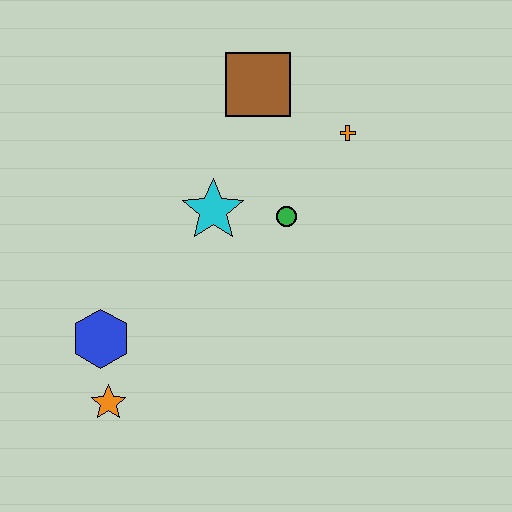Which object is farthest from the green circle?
The orange star is farthest from the green circle.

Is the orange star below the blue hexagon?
Yes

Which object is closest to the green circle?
The cyan star is closest to the green circle.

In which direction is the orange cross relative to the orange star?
The orange cross is above the orange star.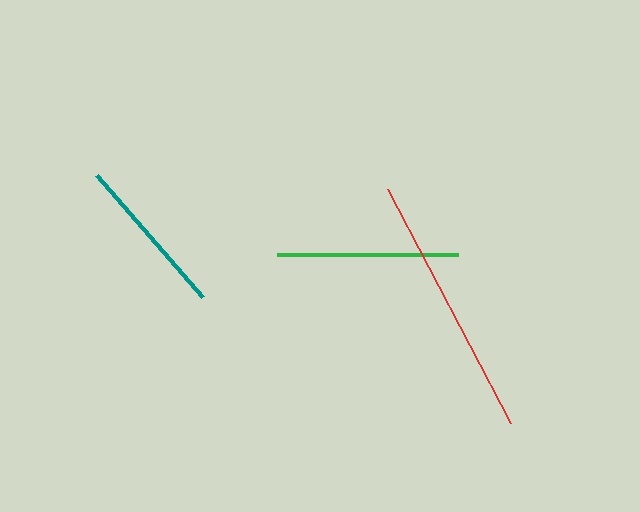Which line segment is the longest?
The red line is the longest at approximately 264 pixels.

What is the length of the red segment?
The red segment is approximately 264 pixels long.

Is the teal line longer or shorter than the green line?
The green line is longer than the teal line.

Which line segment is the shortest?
The teal line is the shortest at approximately 161 pixels.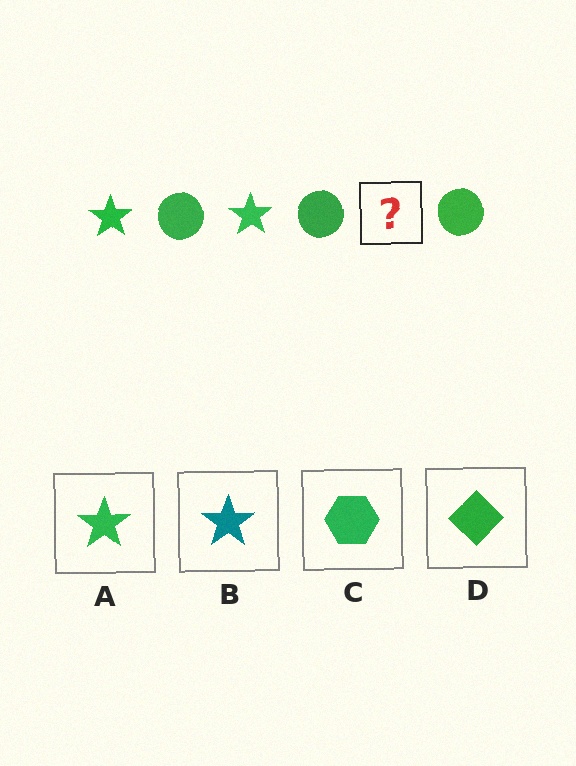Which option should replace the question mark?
Option A.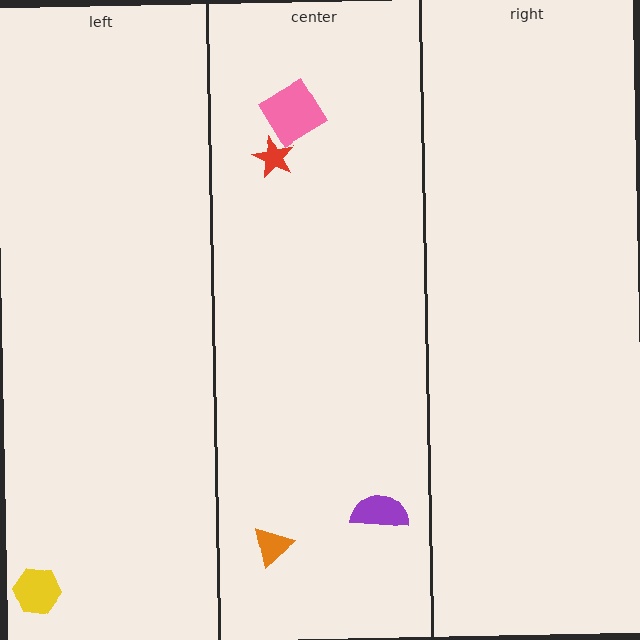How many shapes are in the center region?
4.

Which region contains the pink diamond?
The center region.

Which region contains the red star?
The center region.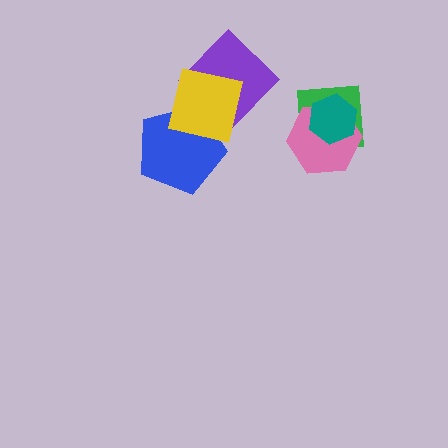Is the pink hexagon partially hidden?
Yes, it is partially covered by another shape.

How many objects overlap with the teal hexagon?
2 objects overlap with the teal hexagon.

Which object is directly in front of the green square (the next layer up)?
The pink hexagon is directly in front of the green square.